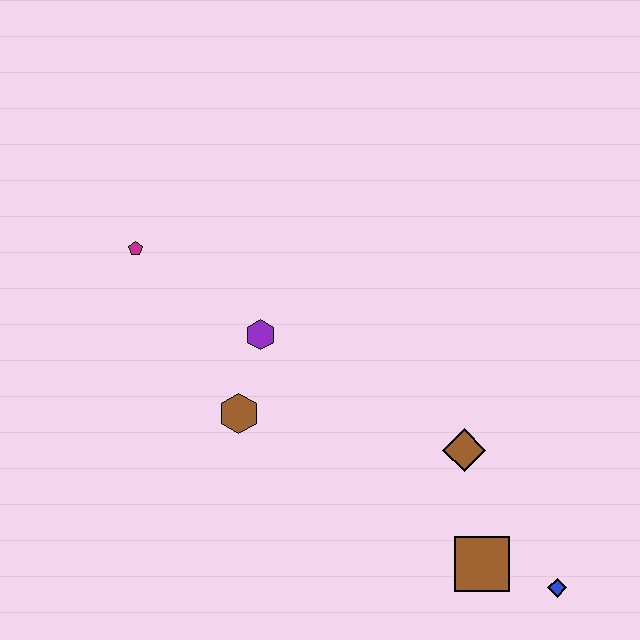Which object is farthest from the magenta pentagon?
The blue diamond is farthest from the magenta pentagon.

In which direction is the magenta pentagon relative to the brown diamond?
The magenta pentagon is to the left of the brown diamond.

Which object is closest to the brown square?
The blue diamond is closest to the brown square.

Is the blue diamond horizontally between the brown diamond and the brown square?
No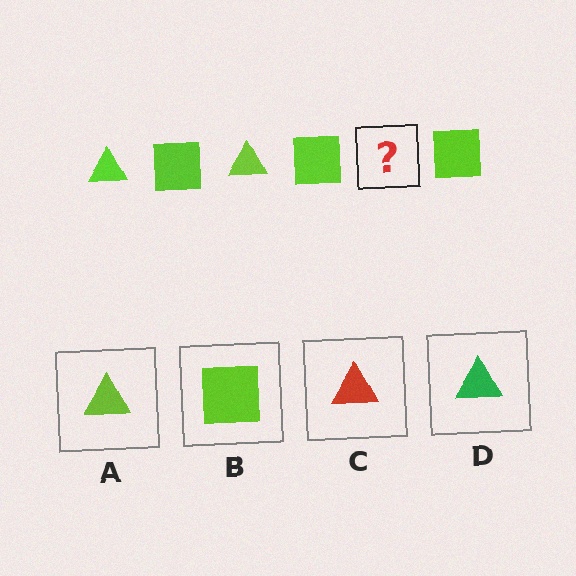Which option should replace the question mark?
Option A.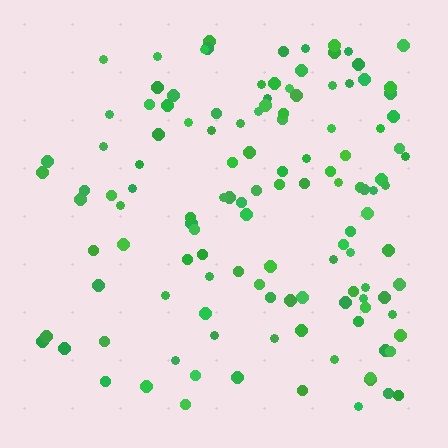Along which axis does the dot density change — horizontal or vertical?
Horizontal.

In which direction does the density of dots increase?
From left to right, with the right side densest.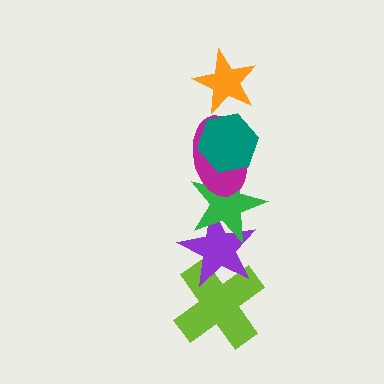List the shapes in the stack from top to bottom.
From top to bottom: the orange star, the teal hexagon, the magenta ellipse, the green star, the purple star, the lime cross.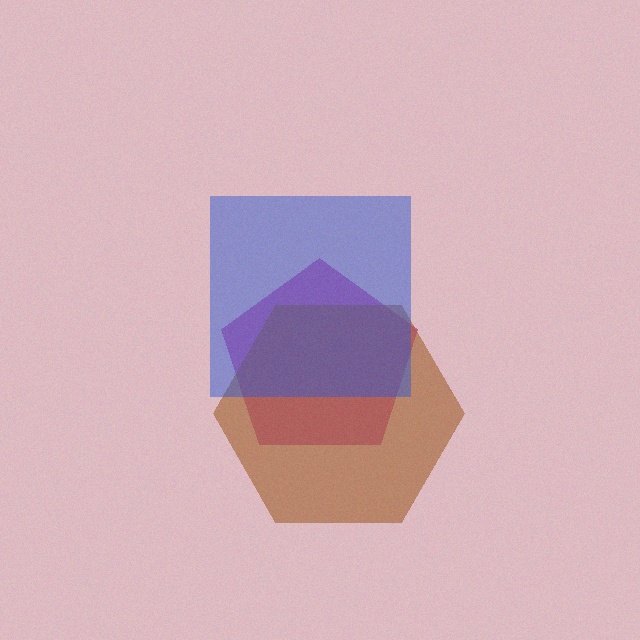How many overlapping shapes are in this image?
There are 3 overlapping shapes in the image.